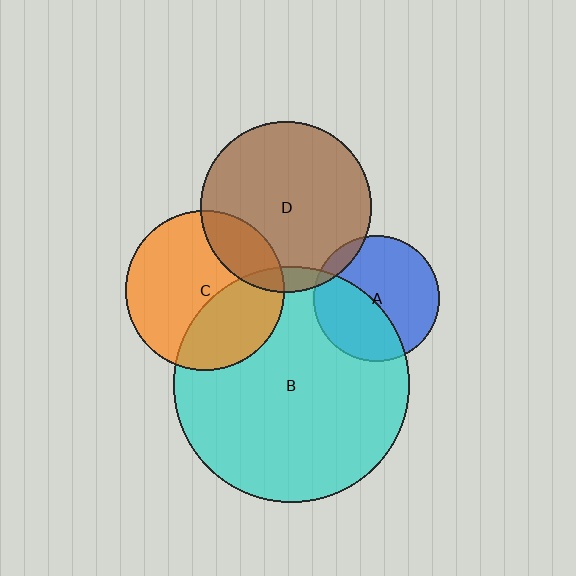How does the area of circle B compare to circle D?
Approximately 1.9 times.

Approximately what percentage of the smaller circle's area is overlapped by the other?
Approximately 5%.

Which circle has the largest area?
Circle B (cyan).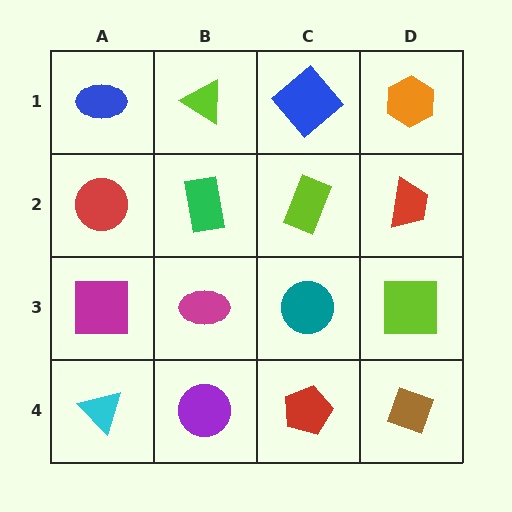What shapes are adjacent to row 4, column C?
A teal circle (row 3, column C), a purple circle (row 4, column B), a brown diamond (row 4, column D).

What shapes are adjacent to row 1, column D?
A red trapezoid (row 2, column D), a blue diamond (row 1, column C).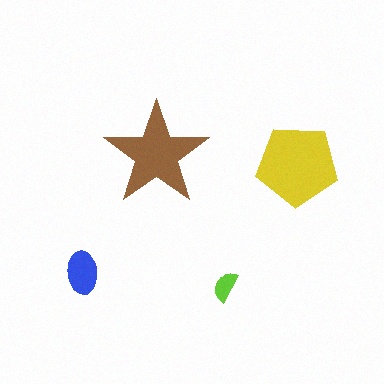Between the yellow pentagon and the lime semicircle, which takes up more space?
The yellow pentagon.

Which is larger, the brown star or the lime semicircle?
The brown star.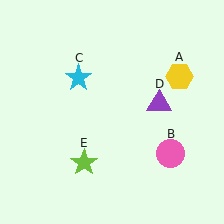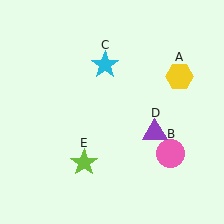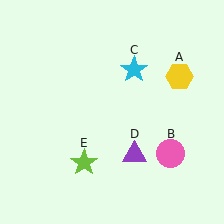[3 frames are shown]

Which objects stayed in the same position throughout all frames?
Yellow hexagon (object A) and pink circle (object B) and lime star (object E) remained stationary.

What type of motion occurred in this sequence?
The cyan star (object C), purple triangle (object D) rotated clockwise around the center of the scene.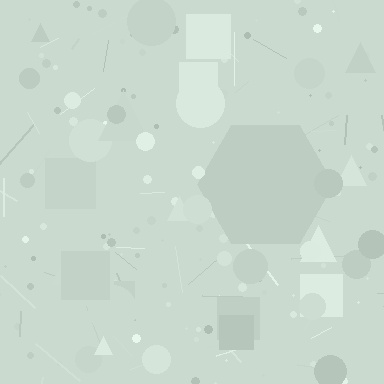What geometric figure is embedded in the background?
A hexagon is embedded in the background.